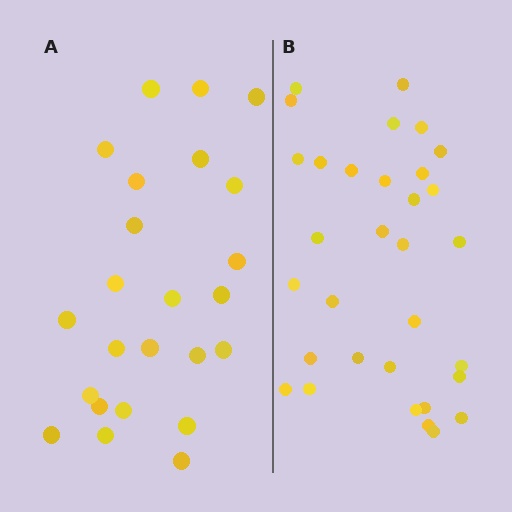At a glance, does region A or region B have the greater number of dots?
Region B (the right region) has more dots.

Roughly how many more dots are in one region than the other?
Region B has roughly 8 or so more dots than region A.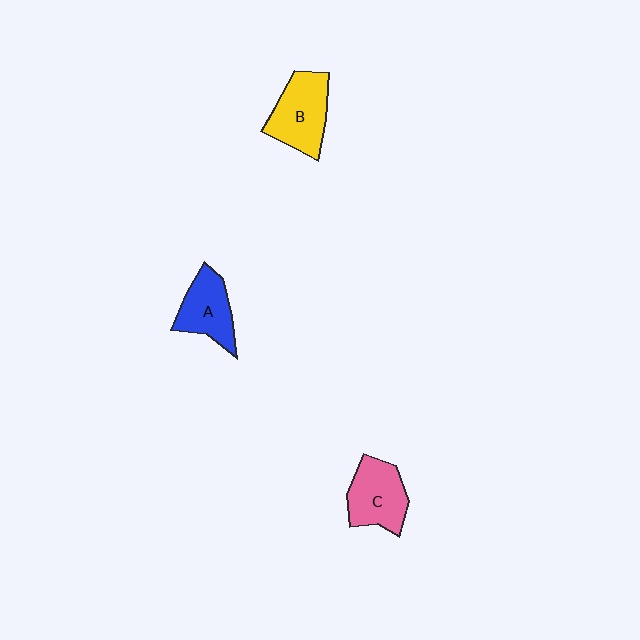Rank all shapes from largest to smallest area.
From largest to smallest: B (yellow), C (pink), A (blue).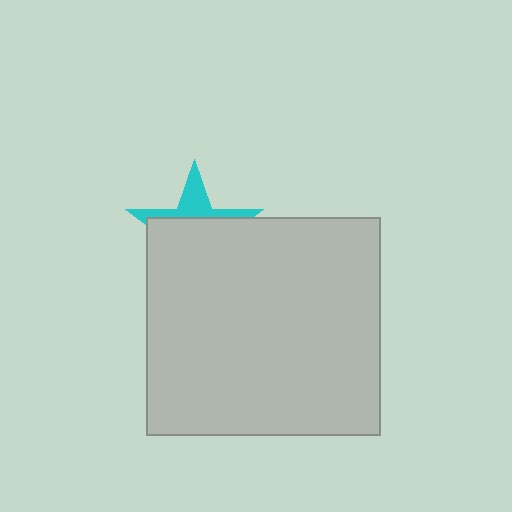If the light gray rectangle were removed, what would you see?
You would see the complete cyan star.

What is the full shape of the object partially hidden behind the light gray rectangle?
The partially hidden object is a cyan star.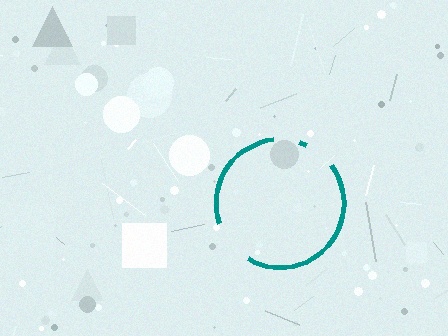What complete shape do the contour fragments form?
The contour fragments form a circle.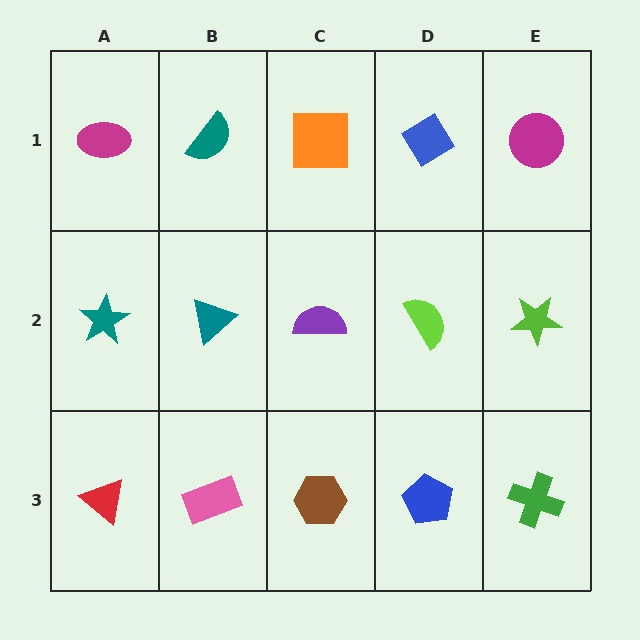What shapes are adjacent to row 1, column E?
A lime star (row 2, column E), a blue diamond (row 1, column D).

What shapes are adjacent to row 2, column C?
An orange square (row 1, column C), a brown hexagon (row 3, column C), a teal triangle (row 2, column B), a lime semicircle (row 2, column D).